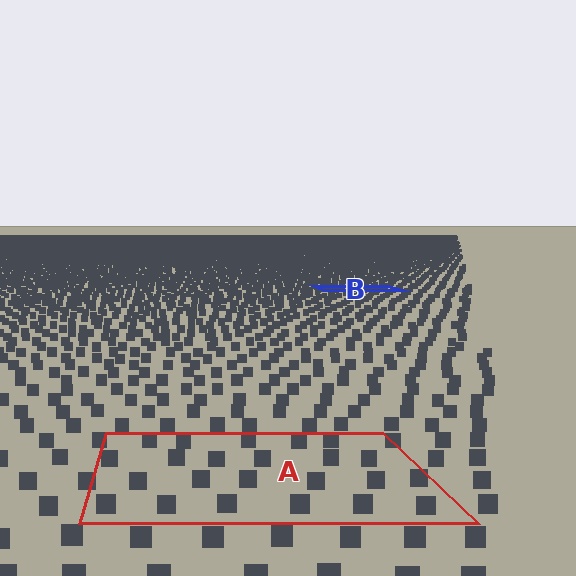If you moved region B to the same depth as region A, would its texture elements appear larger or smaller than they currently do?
They would appear larger. At a closer depth, the same texture elements are projected at a bigger on-screen size.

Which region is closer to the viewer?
Region A is closer. The texture elements there are larger and more spread out.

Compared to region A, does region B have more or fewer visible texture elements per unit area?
Region B has more texture elements per unit area — they are packed more densely because it is farther away.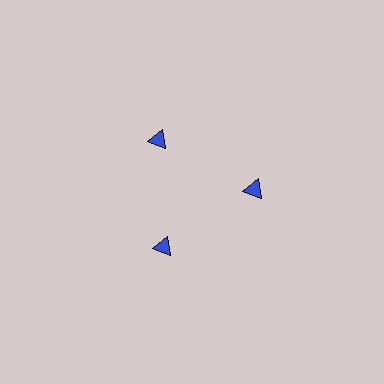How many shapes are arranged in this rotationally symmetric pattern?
There are 3 shapes, arranged in 3 groups of 1.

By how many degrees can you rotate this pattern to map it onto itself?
The pattern maps onto itself every 120 degrees of rotation.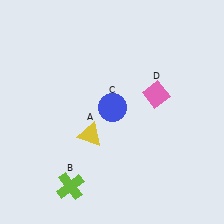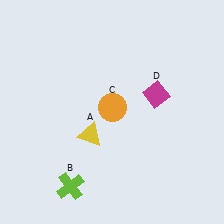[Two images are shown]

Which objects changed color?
C changed from blue to orange. D changed from pink to magenta.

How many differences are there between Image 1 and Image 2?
There are 2 differences between the two images.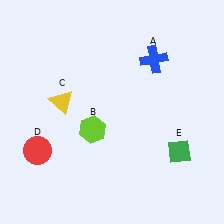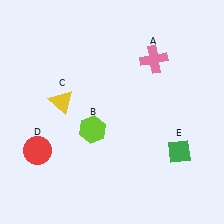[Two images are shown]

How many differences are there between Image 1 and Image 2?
There is 1 difference between the two images.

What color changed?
The cross (A) changed from blue in Image 1 to pink in Image 2.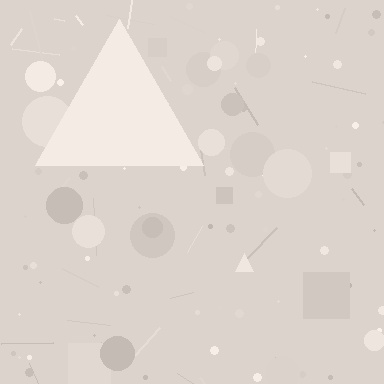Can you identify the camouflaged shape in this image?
The camouflaged shape is a triangle.